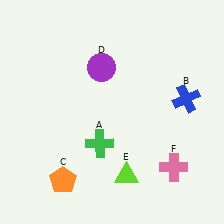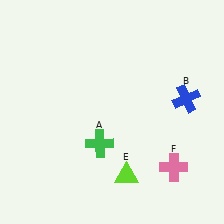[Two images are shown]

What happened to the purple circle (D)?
The purple circle (D) was removed in Image 2. It was in the top-left area of Image 1.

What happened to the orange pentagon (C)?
The orange pentagon (C) was removed in Image 2. It was in the bottom-left area of Image 1.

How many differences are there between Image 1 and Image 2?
There are 2 differences between the two images.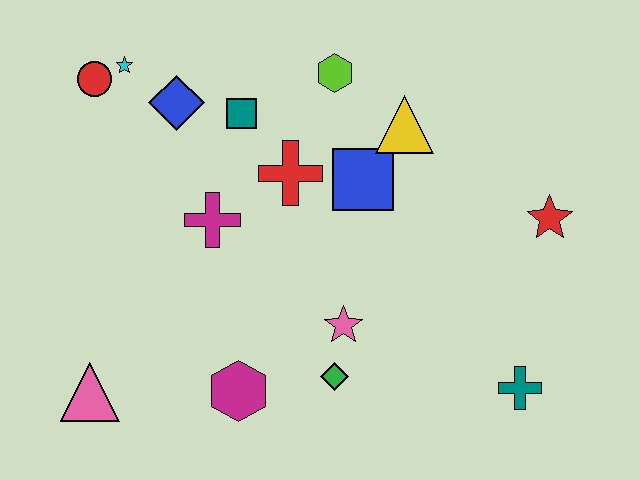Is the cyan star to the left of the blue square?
Yes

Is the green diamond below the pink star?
Yes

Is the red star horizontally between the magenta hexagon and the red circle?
No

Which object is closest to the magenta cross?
The red cross is closest to the magenta cross.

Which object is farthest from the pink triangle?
The red star is farthest from the pink triangle.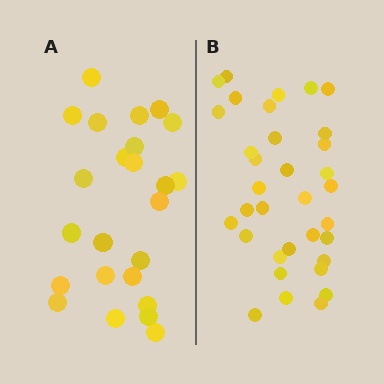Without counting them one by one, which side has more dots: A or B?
Region B (the right region) has more dots.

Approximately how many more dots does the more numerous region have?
Region B has roughly 10 or so more dots than region A.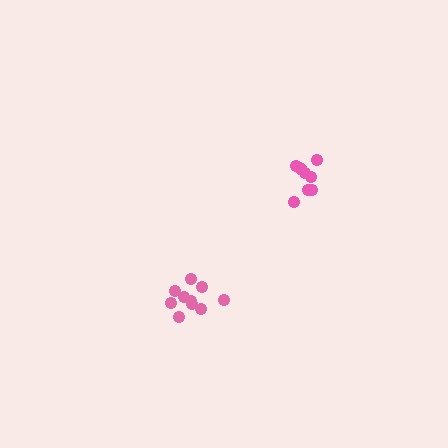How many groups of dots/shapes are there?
There are 2 groups.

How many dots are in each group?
Group 1: 9 dots, Group 2: 10 dots (19 total).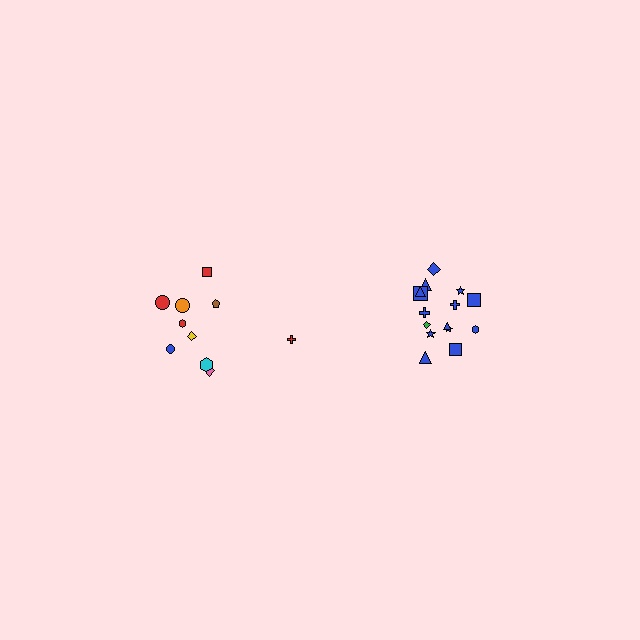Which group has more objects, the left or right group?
The right group.